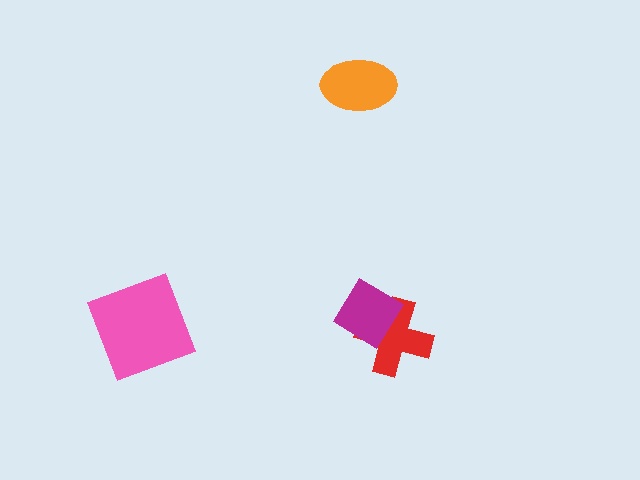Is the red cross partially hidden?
Yes, it is partially covered by another shape.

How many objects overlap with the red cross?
1 object overlaps with the red cross.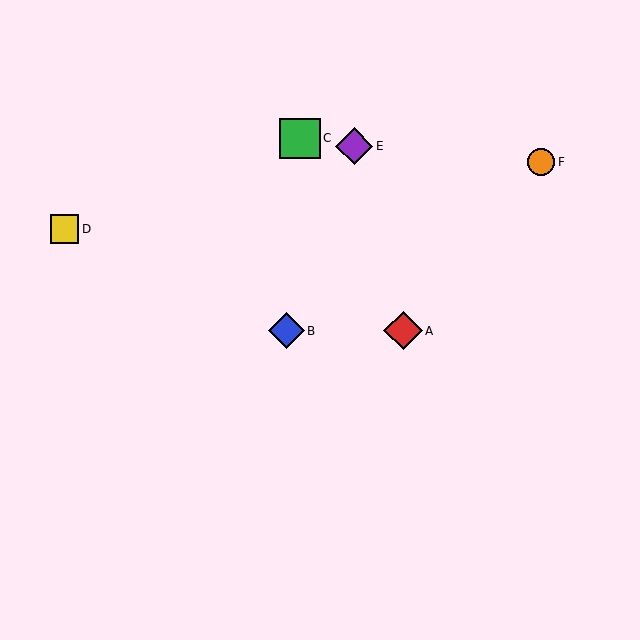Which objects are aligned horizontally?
Objects A, B are aligned horizontally.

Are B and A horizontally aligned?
Yes, both are at y≈331.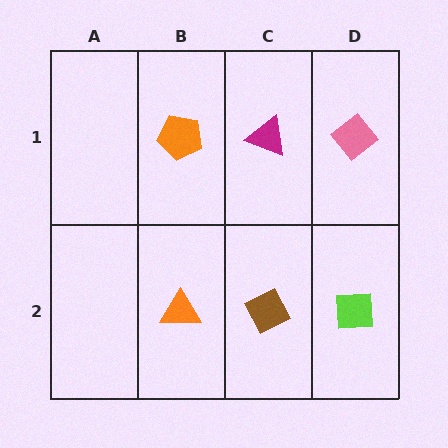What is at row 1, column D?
A pink diamond.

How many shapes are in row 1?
3 shapes.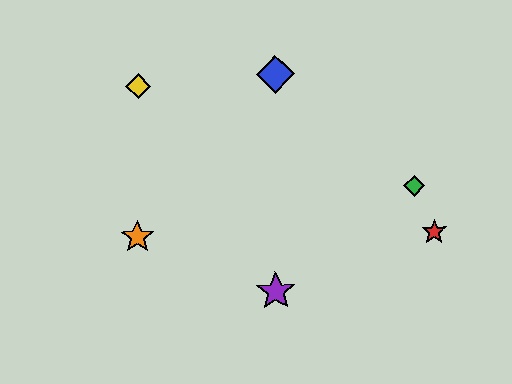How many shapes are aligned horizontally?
2 shapes (the red star, the orange star) are aligned horizontally.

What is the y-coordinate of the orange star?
The orange star is at y≈237.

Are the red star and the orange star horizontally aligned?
Yes, both are at y≈232.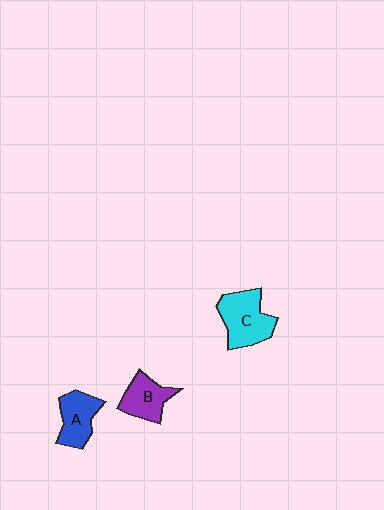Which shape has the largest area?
Shape C (cyan).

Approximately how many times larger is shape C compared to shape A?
Approximately 1.3 times.